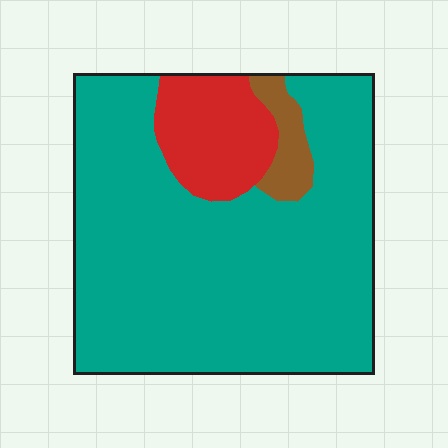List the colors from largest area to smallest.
From largest to smallest: teal, red, brown.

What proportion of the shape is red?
Red covers 14% of the shape.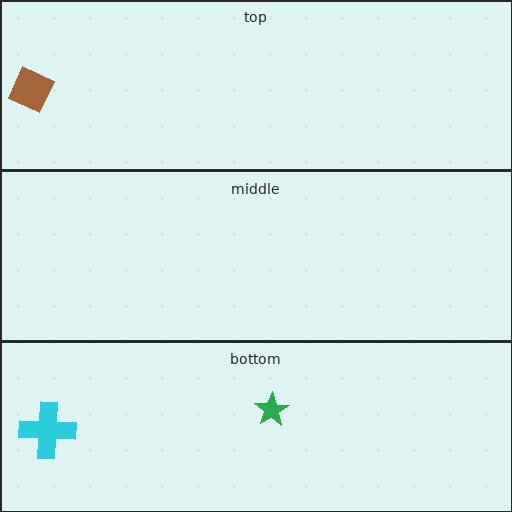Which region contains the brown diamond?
The top region.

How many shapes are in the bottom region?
2.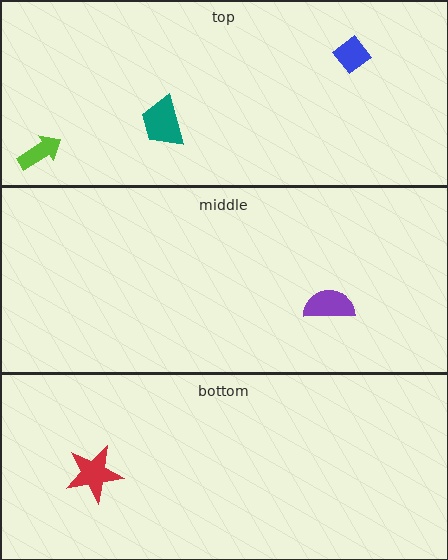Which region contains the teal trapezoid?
The top region.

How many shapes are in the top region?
3.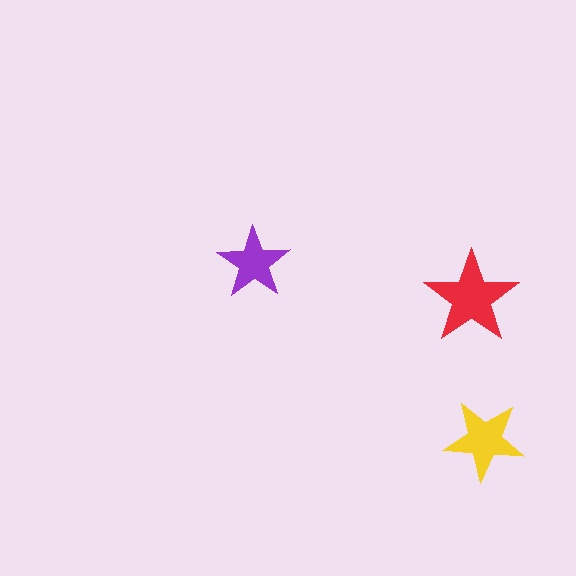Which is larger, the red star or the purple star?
The red one.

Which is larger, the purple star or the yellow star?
The yellow one.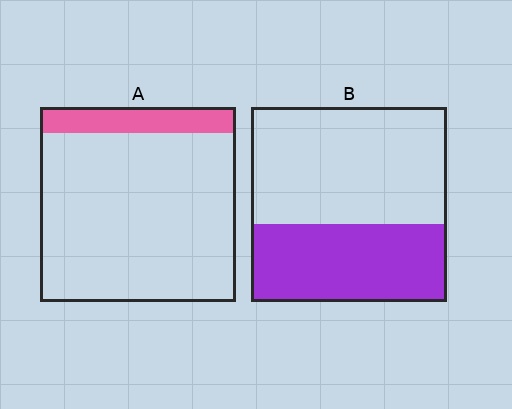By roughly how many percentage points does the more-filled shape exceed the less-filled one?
By roughly 25 percentage points (B over A).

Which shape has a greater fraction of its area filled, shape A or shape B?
Shape B.